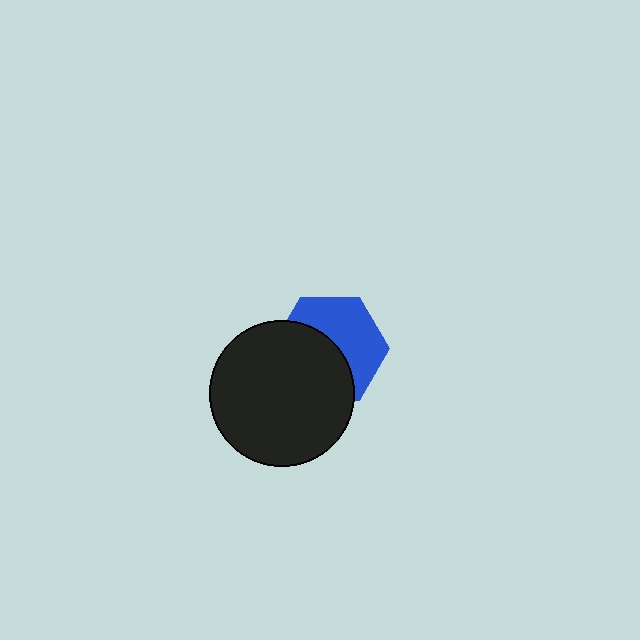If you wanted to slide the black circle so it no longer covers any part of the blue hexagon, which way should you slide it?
Slide it toward the lower-left — that is the most direct way to separate the two shapes.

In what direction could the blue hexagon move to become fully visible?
The blue hexagon could move toward the upper-right. That would shift it out from behind the black circle entirely.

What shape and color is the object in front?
The object in front is a black circle.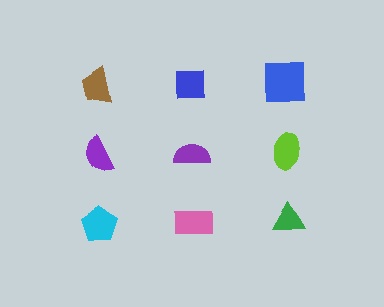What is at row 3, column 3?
A green triangle.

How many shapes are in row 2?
3 shapes.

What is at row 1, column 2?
A blue square.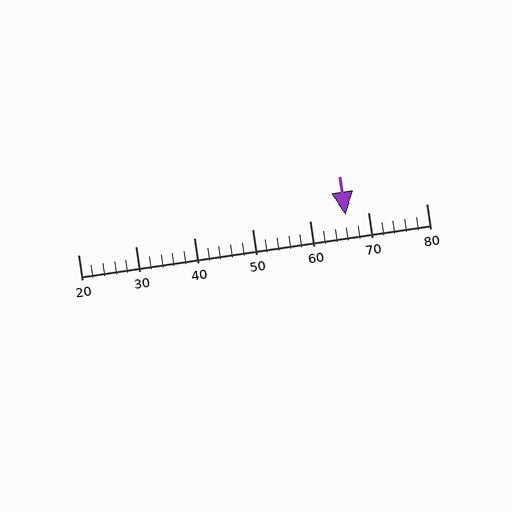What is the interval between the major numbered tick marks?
The major tick marks are spaced 10 units apart.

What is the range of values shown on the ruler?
The ruler shows values from 20 to 80.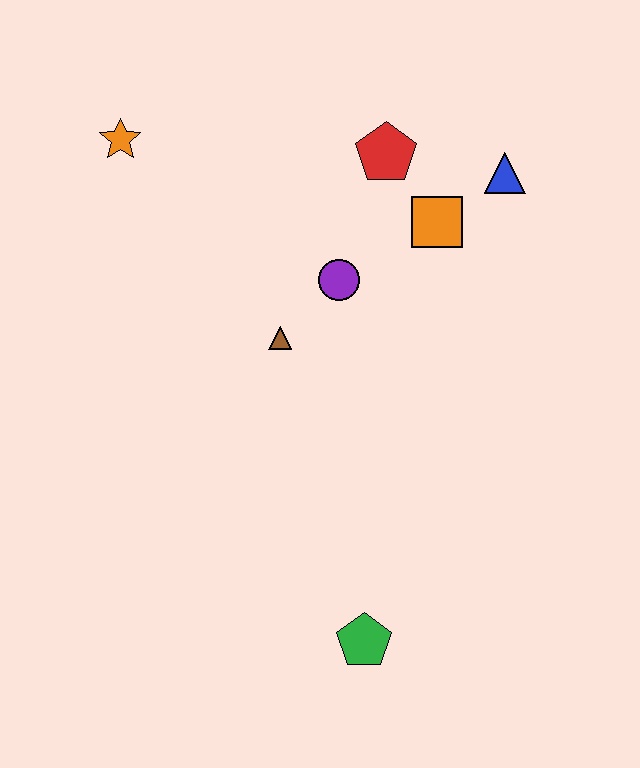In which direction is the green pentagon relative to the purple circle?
The green pentagon is below the purple circle.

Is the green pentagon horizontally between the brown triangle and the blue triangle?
Yes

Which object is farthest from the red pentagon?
The green pentagon is farthest from the red pentagon.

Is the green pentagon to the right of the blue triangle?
No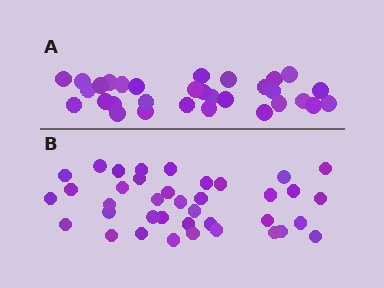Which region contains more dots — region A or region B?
Region B (the bottom region) has more dots.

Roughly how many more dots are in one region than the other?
Region B has roughly 8 or so more dots than region A.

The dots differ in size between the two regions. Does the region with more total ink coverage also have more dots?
No. Region A has more total ink coverage because its dots are larger, but region B actually contains more individual dots. Total area can be misleading — the number of items is what matters here.